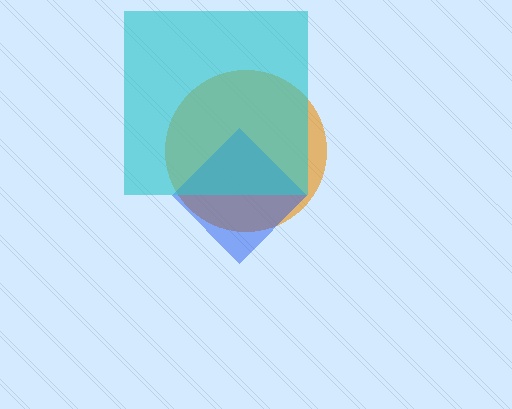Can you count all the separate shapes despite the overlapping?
Yes, there are 3 separate shapes.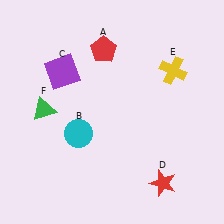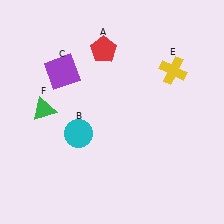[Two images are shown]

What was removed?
The red star (D) was removed in Image 2.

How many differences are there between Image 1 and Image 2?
There is 1 difference between the two images.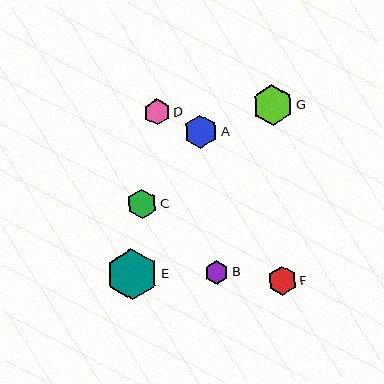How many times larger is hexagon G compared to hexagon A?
Hexagon G is approximately 1.2 times the size of hexagon A.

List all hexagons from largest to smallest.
From largest to smallest: E, G, A, C, F, D, B.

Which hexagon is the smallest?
Hexagon B is the smallest with a size of approximately 24 pixels.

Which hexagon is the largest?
Hexagon E is the largest with a size of approximately 51 pixels.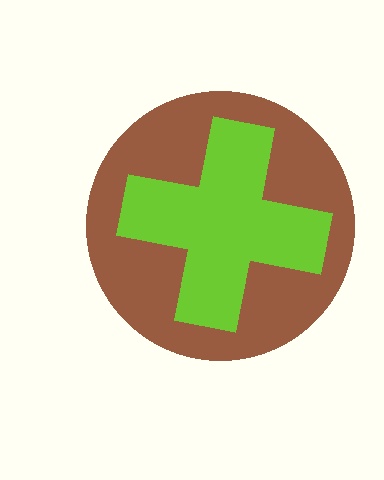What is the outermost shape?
The brown circle.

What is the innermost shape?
The lime cross.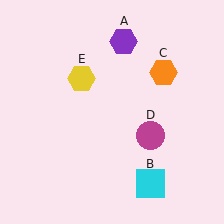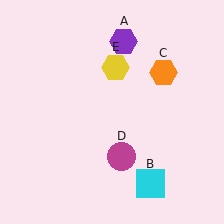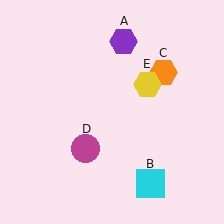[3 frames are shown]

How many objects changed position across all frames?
2 objects changed position: magenta circle (object D), yellow hexagon (object E).